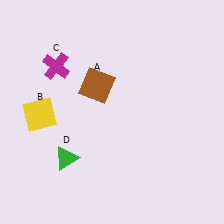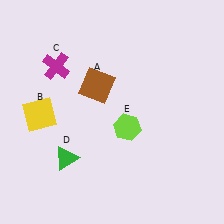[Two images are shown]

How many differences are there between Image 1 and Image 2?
There is 1 difference between the two images.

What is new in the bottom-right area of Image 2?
A lime hexagon (E) was added in the bottom-right area of Image 2.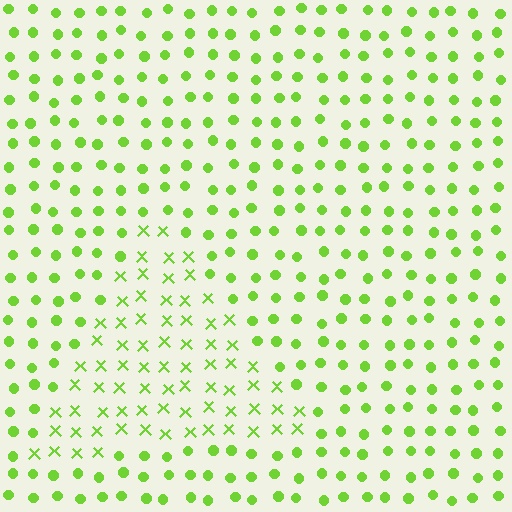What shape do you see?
I see a triangle.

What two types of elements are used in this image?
The image uses X marks inside the triangle region and circles outside it.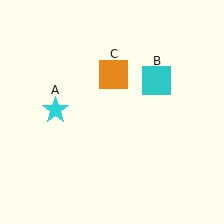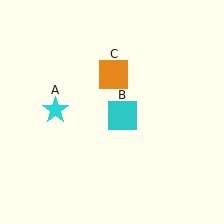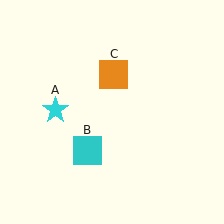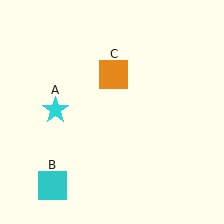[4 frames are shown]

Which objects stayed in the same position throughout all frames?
Cyan star (object A) and orange square (object C) remained stationary.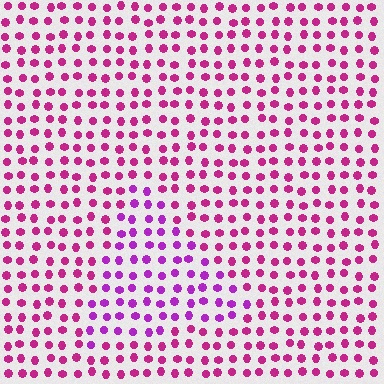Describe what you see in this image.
The image is filled with small magenta elements in a uniform arrangement. A triangle-shaped region is visible where the elements are tinted to a slightly different hue, forming a subtle color boundary.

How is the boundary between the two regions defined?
The boundary is defined purely by a slight shift in hue (about 29 degrees). Spacing, size, and orientation are identical on both sides.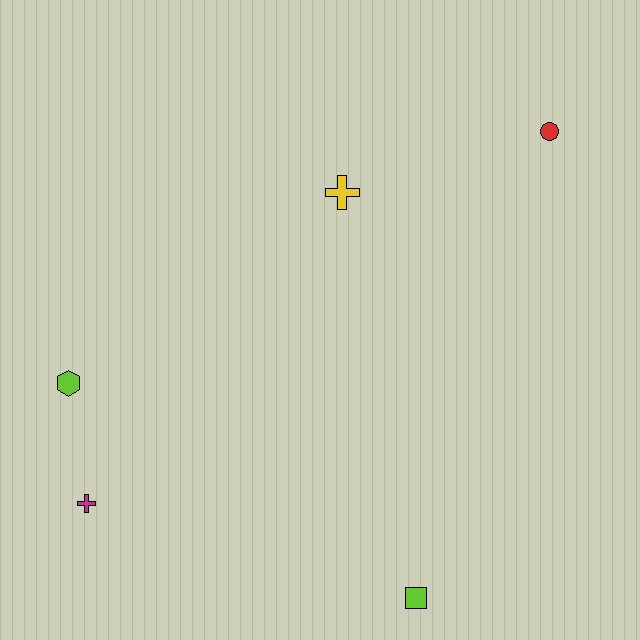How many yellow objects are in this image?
There is 1 yellow object.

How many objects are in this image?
There are 5 objects.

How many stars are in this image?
There are no stars.